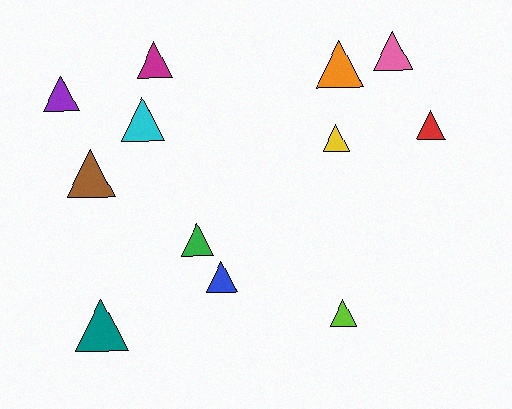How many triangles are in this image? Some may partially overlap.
There are 12 triangles.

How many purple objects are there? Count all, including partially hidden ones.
There is 1 purple object.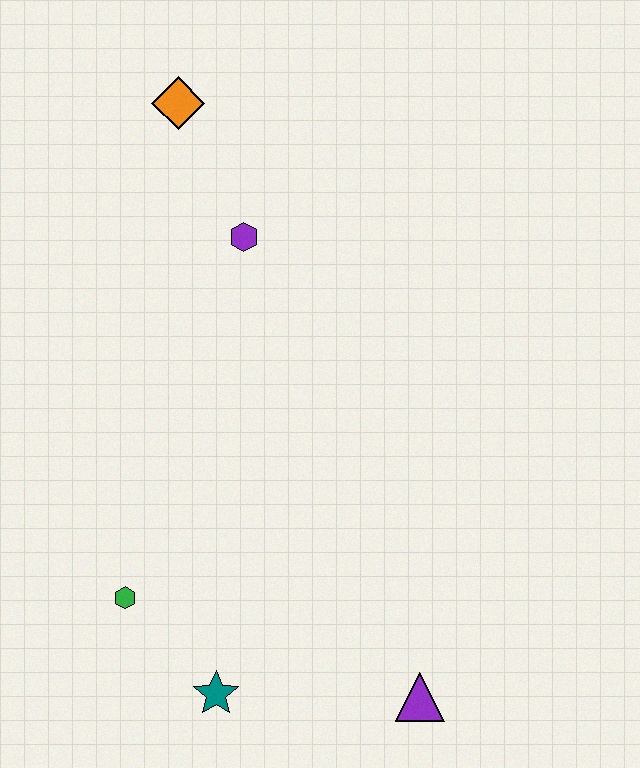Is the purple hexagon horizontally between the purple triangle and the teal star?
Yes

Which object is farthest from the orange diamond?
The purple triangle is farthest from the orange diamond.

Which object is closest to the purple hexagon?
The orange diamond is closest to the purple hexagon.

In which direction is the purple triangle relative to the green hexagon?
The purple triangle is to the right of the green hexagon.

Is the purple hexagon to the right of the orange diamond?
Yes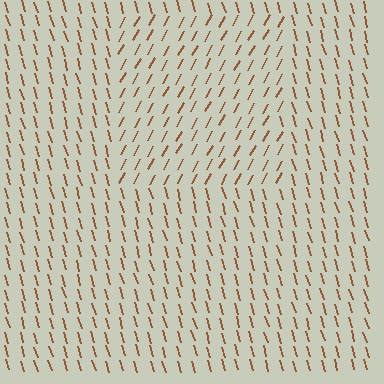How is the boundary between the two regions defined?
The boundary is defined purely by a change in line orientation (approximately 45 degrees difference). All lines are the same color and thickness.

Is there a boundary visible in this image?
Yes, there is a texture boundary formed by a change in line orientation.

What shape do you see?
I see a rectangle.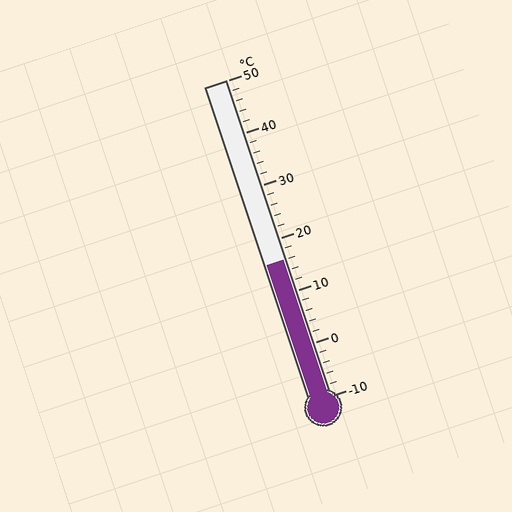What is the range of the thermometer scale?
The thermometer scale ranges from -10°C to 50°C.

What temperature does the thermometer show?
The thermometer shows approximately 16°C.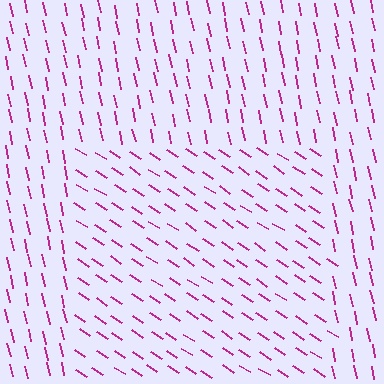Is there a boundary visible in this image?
Yes, there is a texture boundary formed by a change in line orientation.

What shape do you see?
I see a rectangle.